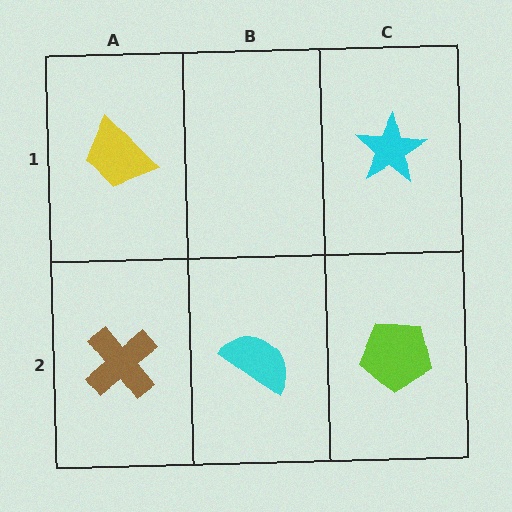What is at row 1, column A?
A yellow trapezoid.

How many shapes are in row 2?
3 shapes.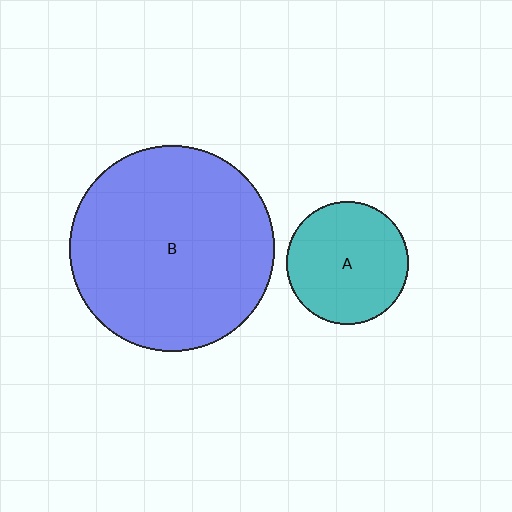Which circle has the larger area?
Circle B (blue).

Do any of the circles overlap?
No, none of the circles overlap.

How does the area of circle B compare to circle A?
Approximately 2.8 times.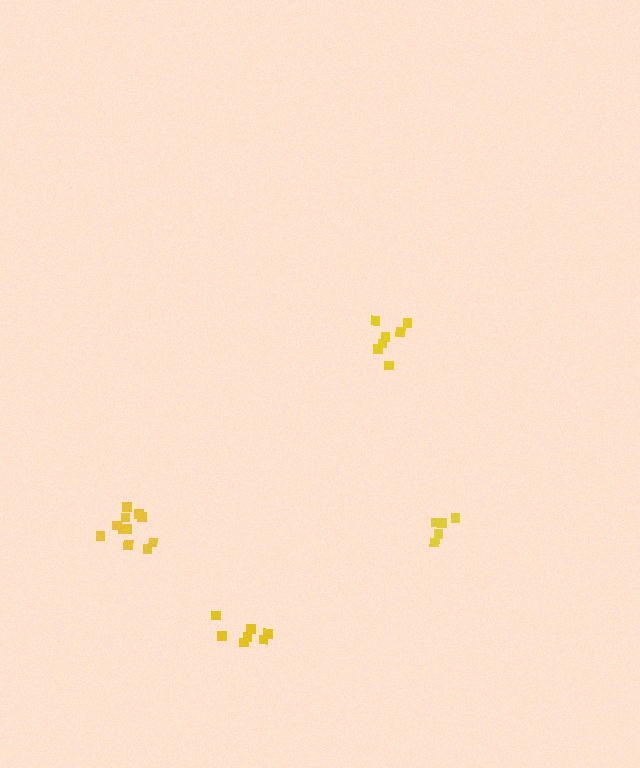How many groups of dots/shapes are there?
There are 4 groups.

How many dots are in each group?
Group 1: 11 dots, Group 2: 7 dots, Group 3: 7 dots, Group 4: 5 dots (30 total).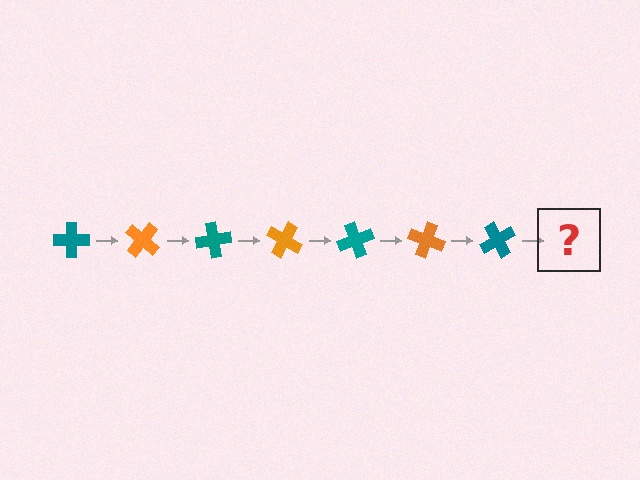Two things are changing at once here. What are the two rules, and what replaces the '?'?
The two rules are that it rotates 40 degrees each step and the color cycles through teal and orange. The '?' should be an orange cross, rotated 280 degrees from the start.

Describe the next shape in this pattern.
It should be an orange cross, rotated 280 degrees from the start.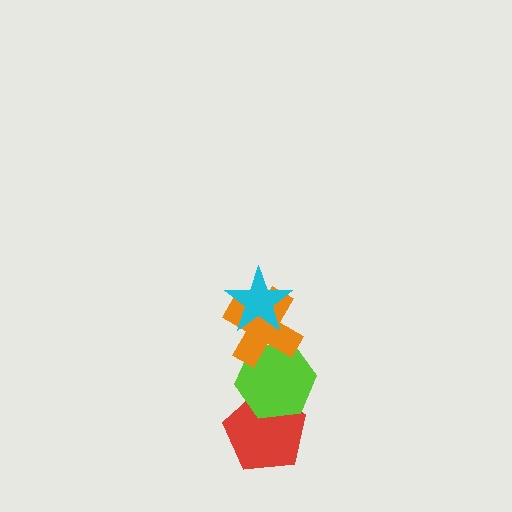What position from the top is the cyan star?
The cyan star is 1st from the top.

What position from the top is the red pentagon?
The red pentagon is 4th from the top.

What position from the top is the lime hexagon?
The lime hexagon is 3rd from the top.